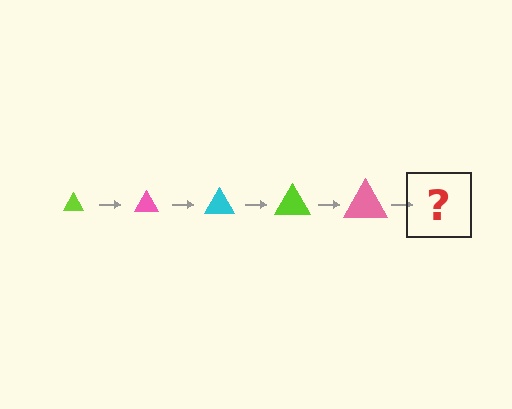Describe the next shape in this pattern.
It should be a cyan triangle, larger than the previous one.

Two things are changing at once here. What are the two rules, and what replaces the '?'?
The two rules are that the triangle grows larger each step and the color cycles through lime, pink, and cyan. The '?' should be a cyan triangle, larger than the previous one.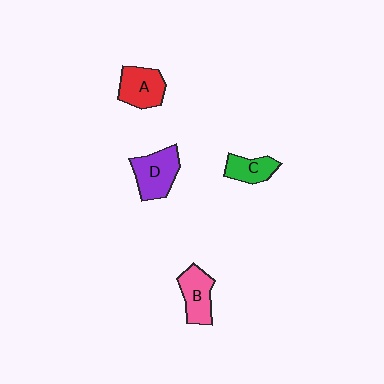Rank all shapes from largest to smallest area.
From largest to smallest: D (purple), A (red), B (pink), C (green).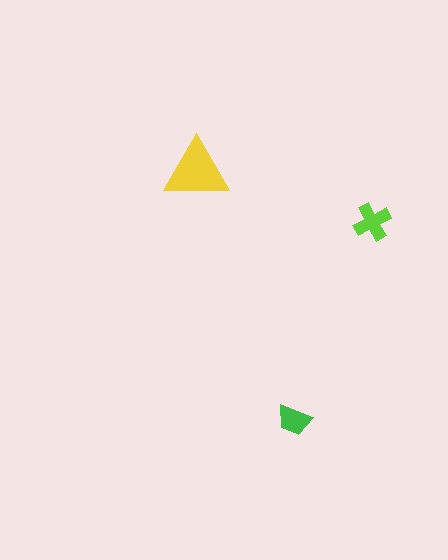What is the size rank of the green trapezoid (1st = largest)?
3rd.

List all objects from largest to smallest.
The yellow triangle, the lime cross, the green trapezoid.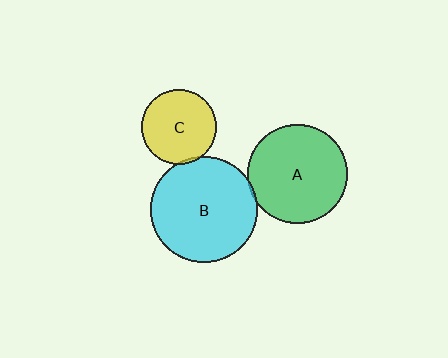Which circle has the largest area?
Circle B (cyan).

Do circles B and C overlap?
Yes.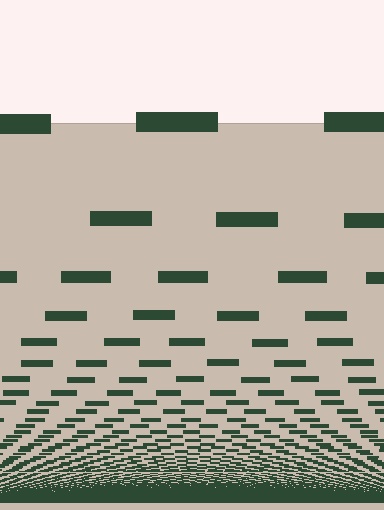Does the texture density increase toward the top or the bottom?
Density increases toward the bottom.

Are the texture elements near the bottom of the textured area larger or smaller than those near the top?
Smaller. The gradient is inverted — elements near the bottom are smaller and denser.